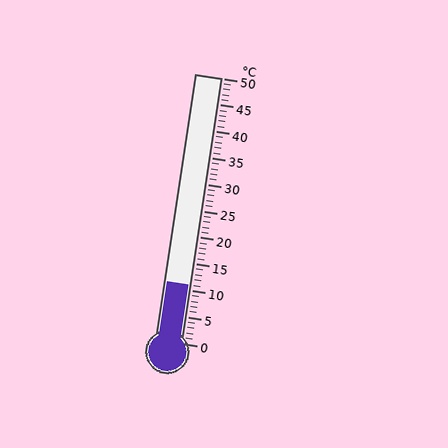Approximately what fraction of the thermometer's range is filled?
The thermometer is filled to approximately 20% of its range.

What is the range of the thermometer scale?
The thermometer scale ranges from 0°C to 50°C.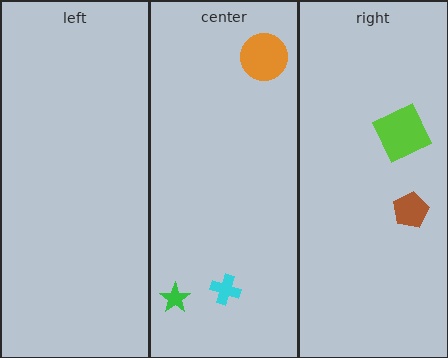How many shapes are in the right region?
2.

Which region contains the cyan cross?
The center region.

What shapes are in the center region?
The cyan cross, the orange circle, the green star.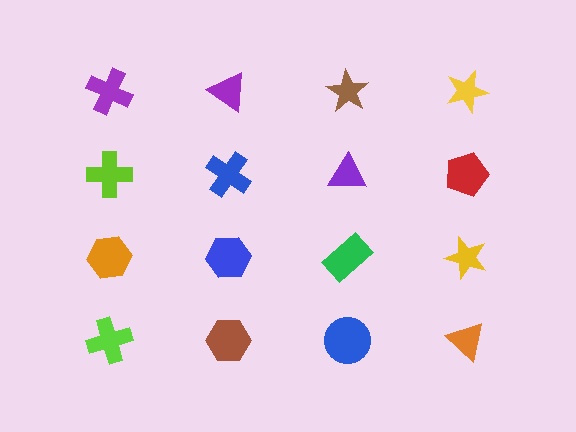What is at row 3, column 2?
A blue hexagon.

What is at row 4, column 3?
A blue circle.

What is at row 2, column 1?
A lime cross.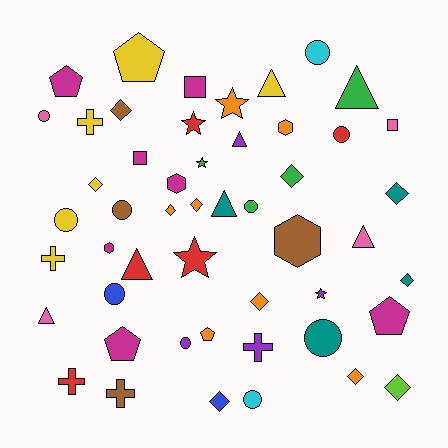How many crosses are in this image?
There are 5 crosses.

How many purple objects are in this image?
There are 4 purple objects.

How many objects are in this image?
There are 50 objects.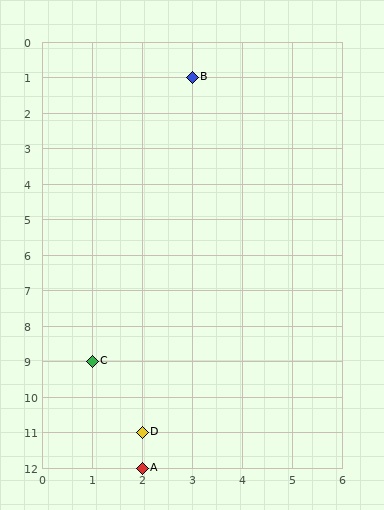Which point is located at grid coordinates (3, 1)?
Point B is at (3, 1).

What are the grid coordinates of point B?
Point B is at grid coordinates (3, 1).